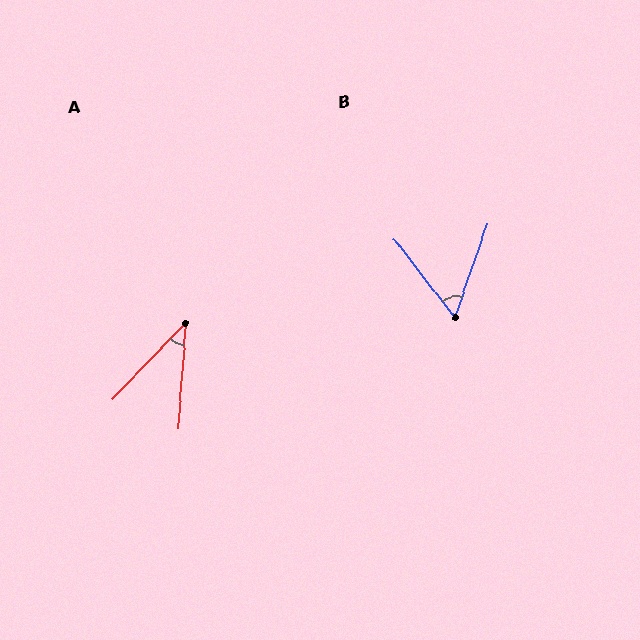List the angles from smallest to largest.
A (39°), B (57°).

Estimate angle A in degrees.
Approximately 39 degrees.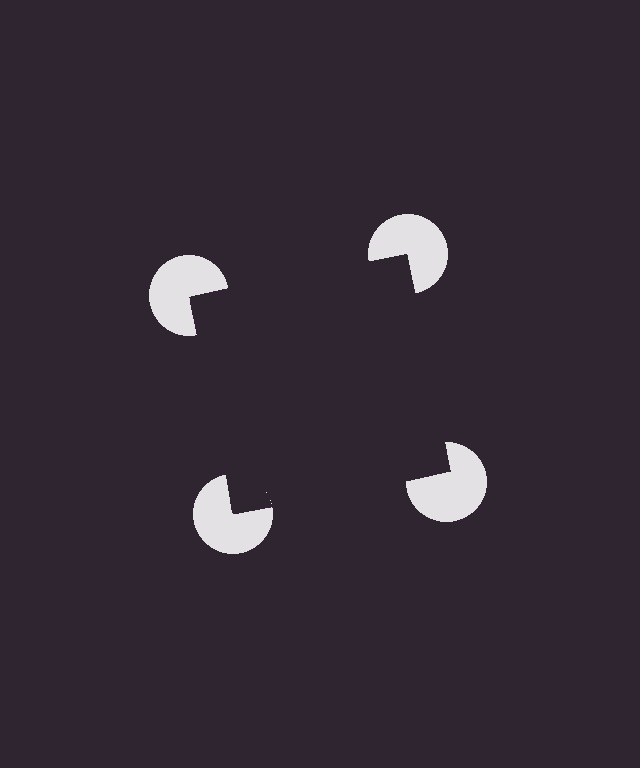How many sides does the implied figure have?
4 sides.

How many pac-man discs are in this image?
There are 4 — one at each vertex of the illusory square.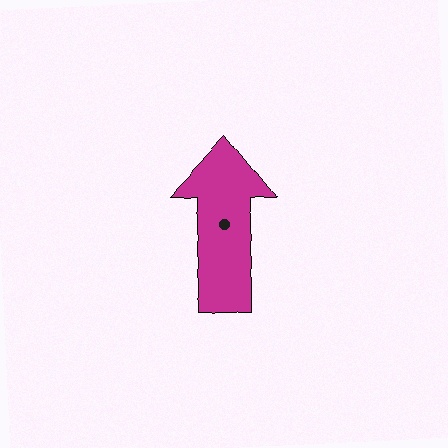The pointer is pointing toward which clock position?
Roughly 12 o'clock.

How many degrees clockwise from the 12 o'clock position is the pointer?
Approximately 2 degrees.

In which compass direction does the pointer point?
North.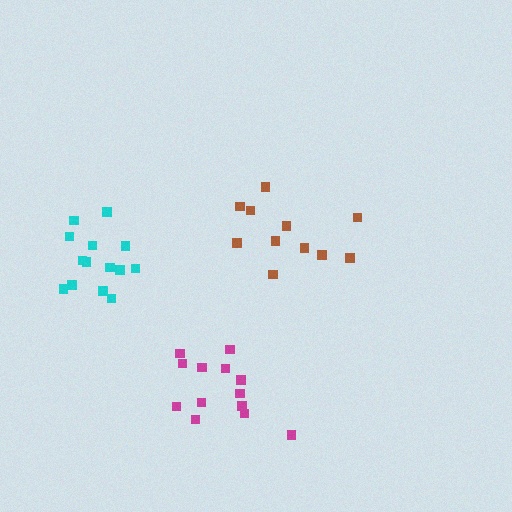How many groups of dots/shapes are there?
There are 3 groups.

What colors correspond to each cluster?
The clusters are colored: brown, cyan, magenta.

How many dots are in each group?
Group 1: 11 dots, Group 2: 14 dots, Group 3: 13 dots (38 total).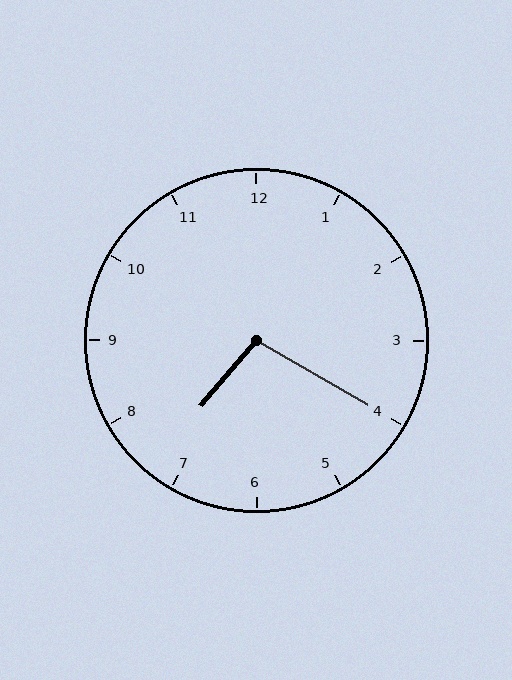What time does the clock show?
7:20.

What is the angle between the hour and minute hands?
Approximately 100 degrees.